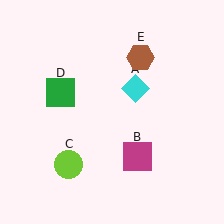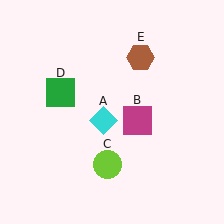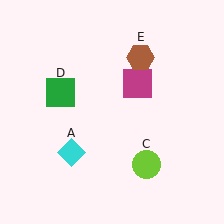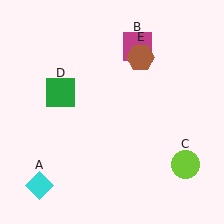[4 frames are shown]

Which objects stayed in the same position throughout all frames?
Green square (object D) and brown hexagon (object E) remained stationary.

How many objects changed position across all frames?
3 objects changed position: cyan diamond (object A), magenta square (object B), lime circle (object C).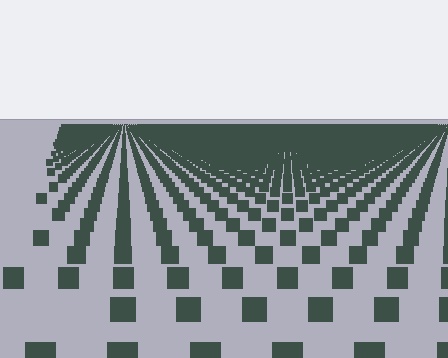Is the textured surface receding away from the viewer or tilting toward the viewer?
The surface is receding away from the viewer. Texture elements get smaller and denser toward the top.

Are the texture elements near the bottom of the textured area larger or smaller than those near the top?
Larger. Near the bottom, elements are closer to the viewer and appear at a bigger on-screen size.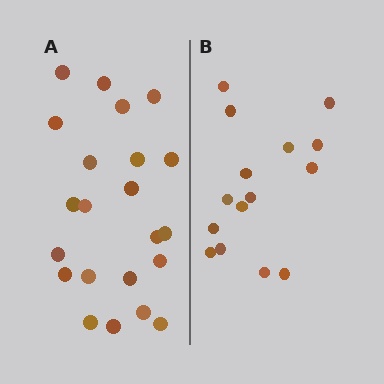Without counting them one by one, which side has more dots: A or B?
Region A (the left region) has more dots.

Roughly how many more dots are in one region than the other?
Region A has roughly 8 or so more dots than region B.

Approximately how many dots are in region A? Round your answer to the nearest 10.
About 20 dots. (The exact count is 22, which rounds to 20.)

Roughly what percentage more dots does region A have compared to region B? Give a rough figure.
About 45% more.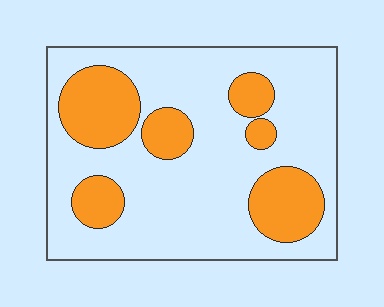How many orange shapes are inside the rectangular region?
6.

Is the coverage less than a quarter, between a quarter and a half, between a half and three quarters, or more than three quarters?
Between a quarter and a half.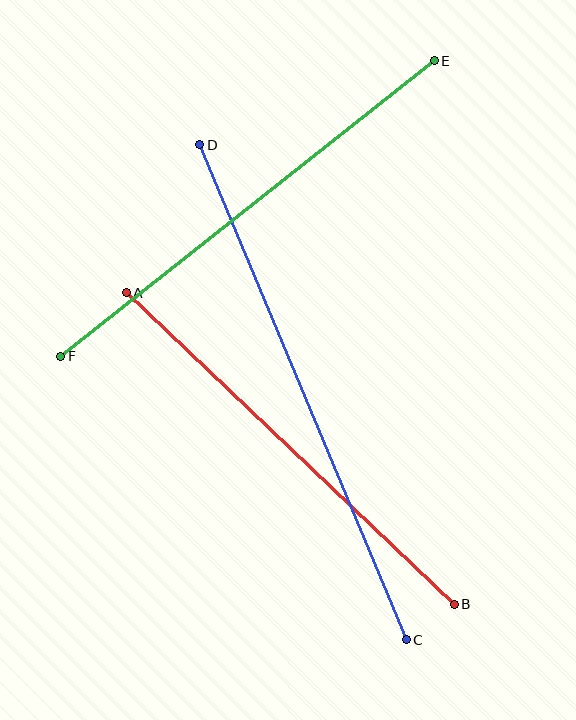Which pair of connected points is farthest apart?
Points C and D are farthest apart.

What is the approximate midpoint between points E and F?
The midpoint is at approximately (247, 209) pixels.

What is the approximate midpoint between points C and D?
The midpoint is at approximately (303, 392) pixels.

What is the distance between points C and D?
The distance is approximately 536 pixels.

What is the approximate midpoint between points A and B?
The midpoint is at approximately (290, 449) pixels.